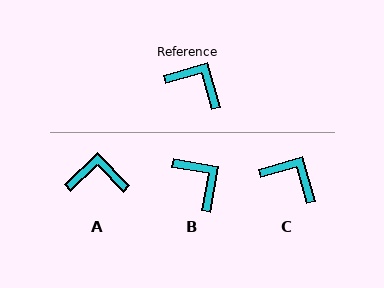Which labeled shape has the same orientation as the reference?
C.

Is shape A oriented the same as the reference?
No, it is off by about 28 degrees.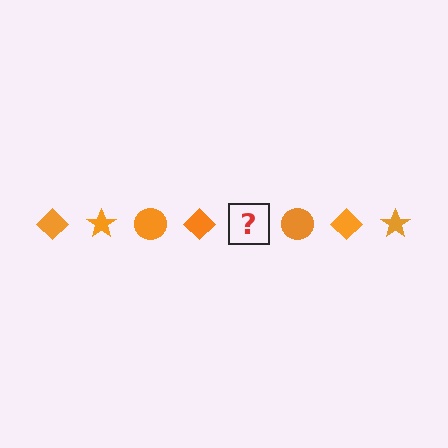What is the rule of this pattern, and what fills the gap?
The rule is that the pattern cycles through diamond, star, circle shapes in orange. The gap should be filled with an orange star.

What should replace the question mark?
The question mark should be replaced with an orange star.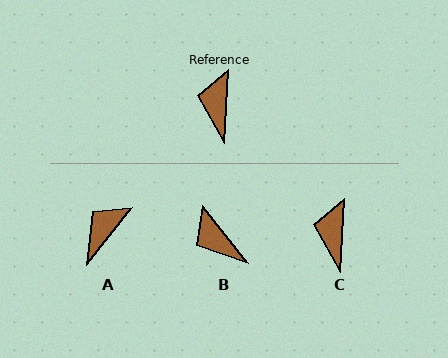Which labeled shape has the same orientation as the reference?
C.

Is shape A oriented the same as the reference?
No, it is off by about 35 degrees.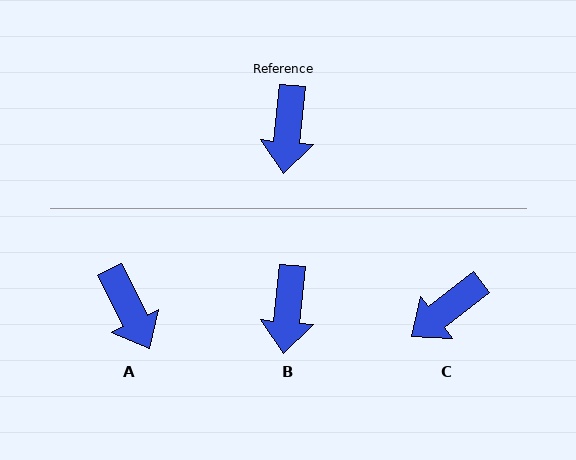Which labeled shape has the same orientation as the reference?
B.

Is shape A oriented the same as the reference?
No, it is off by about 32 degrees.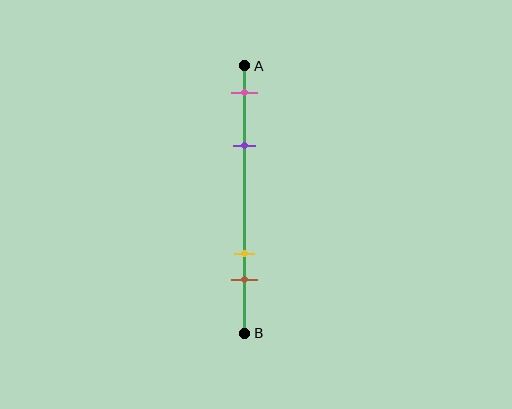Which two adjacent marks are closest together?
The yellow and brown marks are the closest adjacent pair.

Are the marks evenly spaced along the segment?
No, the marks are not evenly spaced.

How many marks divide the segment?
There are 4 marks dividing the segment.